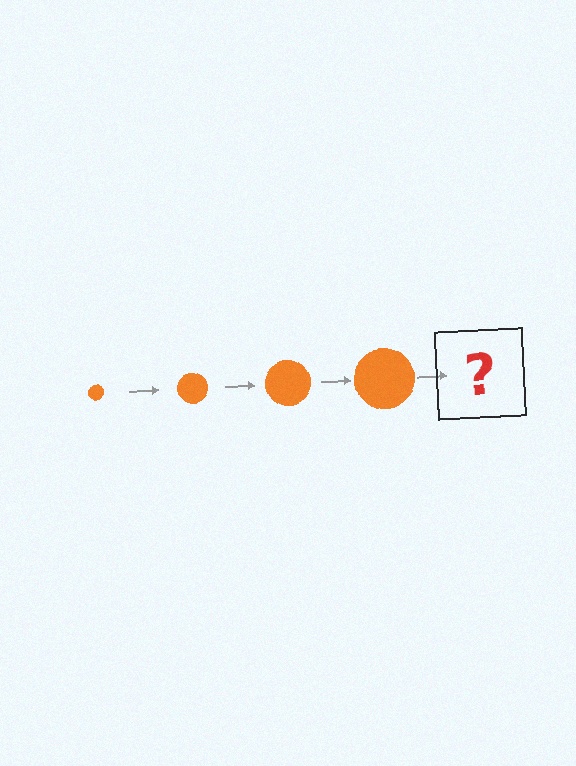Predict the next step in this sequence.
The next step is an orange circle, larger than the previous one.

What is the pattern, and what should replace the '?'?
The pattern is that the circle gets progressively larger each step. The '?' should be an orange circle, larger than the previous one.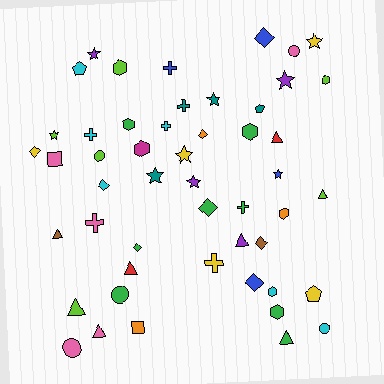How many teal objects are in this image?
There are 4 teal objects.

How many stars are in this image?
There are 9 stars.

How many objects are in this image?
There are 50 objects.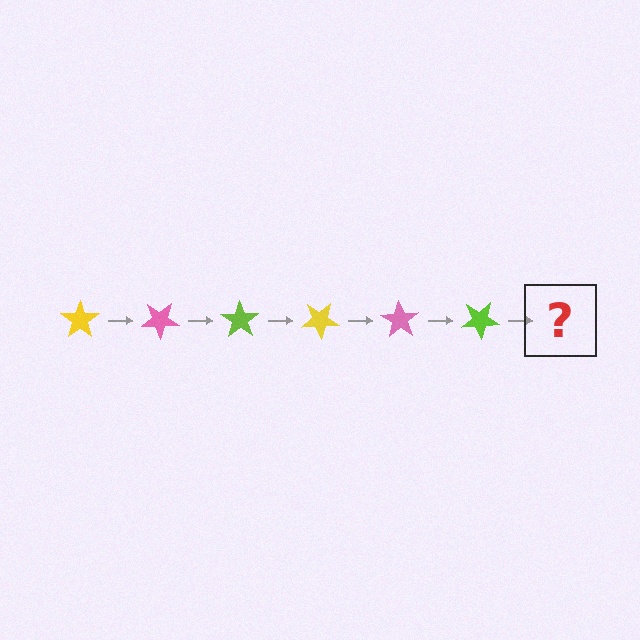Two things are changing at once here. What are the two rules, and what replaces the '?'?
The two rules are that it rotates 35 degrees each step and the color cycles through yellow, pink, and lime. The '?' should be a yellow star, rotated 210 degrees from the start.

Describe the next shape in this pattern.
It should be a yellow star, rotated 210 degrees from the start.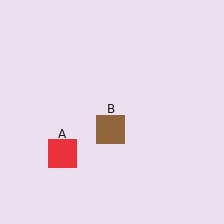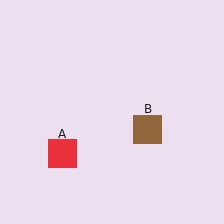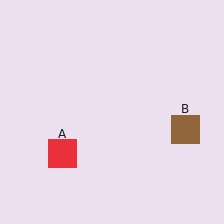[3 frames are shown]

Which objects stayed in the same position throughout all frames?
Red square (object A) remained stationary.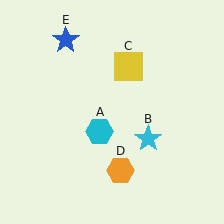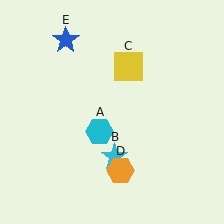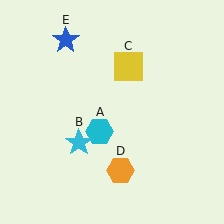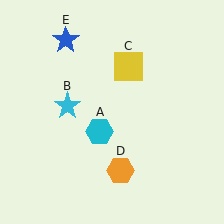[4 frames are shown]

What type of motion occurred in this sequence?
The cyan star (object B) rotated clockwise around the center of the scene.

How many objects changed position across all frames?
1 object changed position: cyan star (object B).